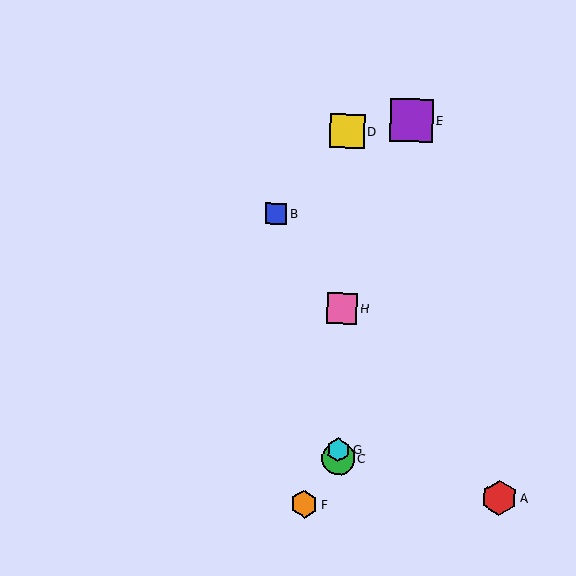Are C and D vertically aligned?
Yes, both are at x≈338.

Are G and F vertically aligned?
No, G is at x≈338 and F is at x≈304.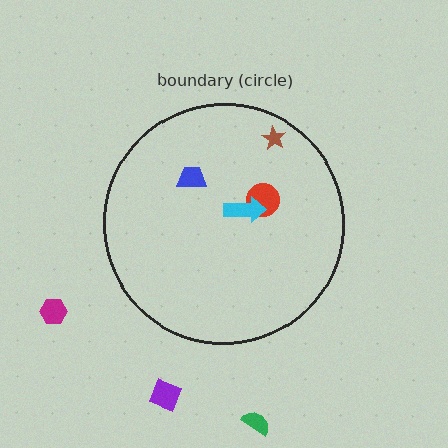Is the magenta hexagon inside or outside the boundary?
Outside.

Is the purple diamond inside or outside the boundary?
Outside.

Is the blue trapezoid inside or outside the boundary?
Inside.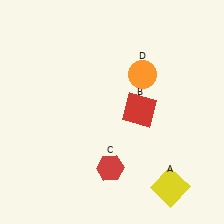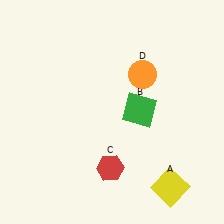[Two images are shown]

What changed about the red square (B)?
In Image 1, B is red. In Image 2, it changed to green.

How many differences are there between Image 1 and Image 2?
There is 1 difference between the two images.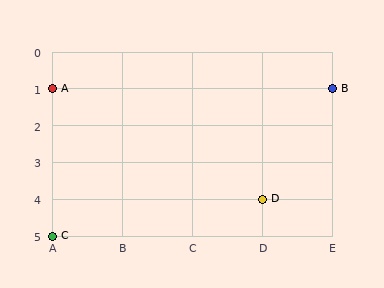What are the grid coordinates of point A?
Point A is at grid coordinates (A, 1).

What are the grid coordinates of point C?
Point C is at grid coordinates (A, 5).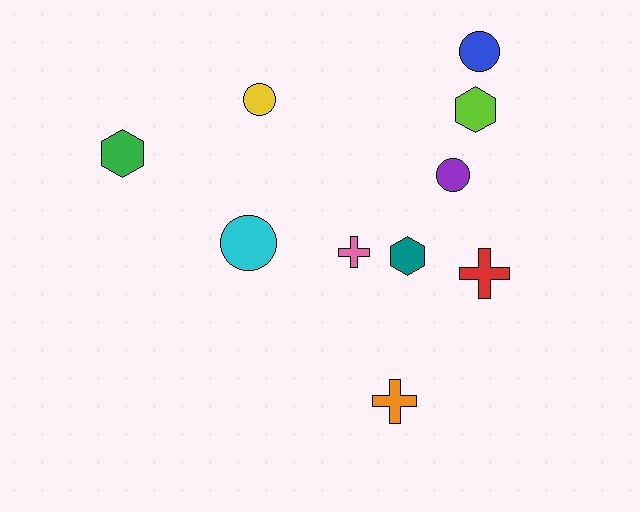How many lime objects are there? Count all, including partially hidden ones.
There is 1 lime object.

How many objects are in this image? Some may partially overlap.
There are 10 objects.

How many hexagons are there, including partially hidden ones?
There are 3 hexagons.